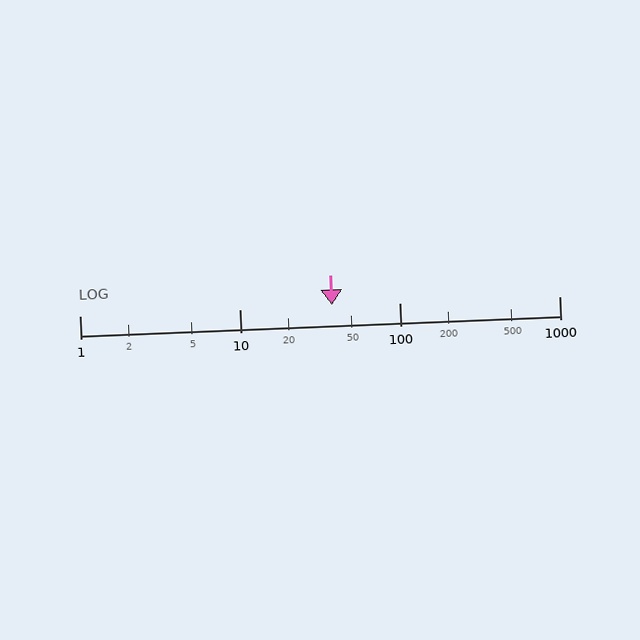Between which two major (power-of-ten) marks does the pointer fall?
The pointer is between 10 and 100.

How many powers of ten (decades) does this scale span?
The scale spans 3 decades, from 1 to 1000.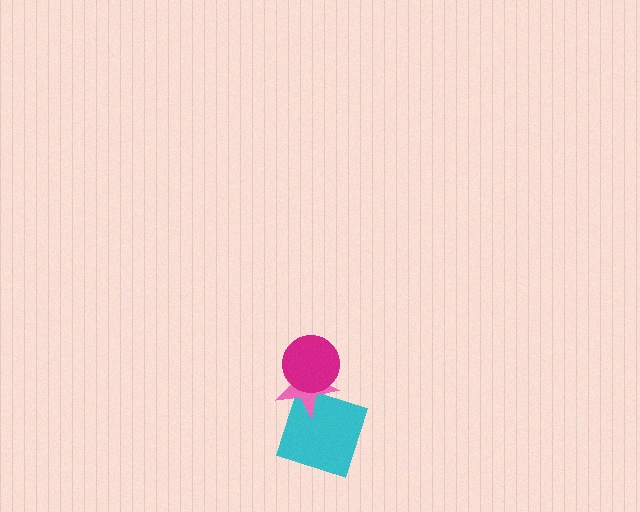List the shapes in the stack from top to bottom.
From top to bottom: the magenta circle, the pink star, the cyan square.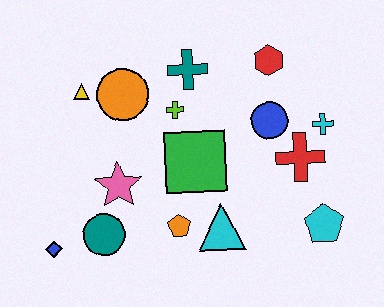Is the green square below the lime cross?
Yes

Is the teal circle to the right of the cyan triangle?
No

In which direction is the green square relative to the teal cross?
The green square is below the teal cross.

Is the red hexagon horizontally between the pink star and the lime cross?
No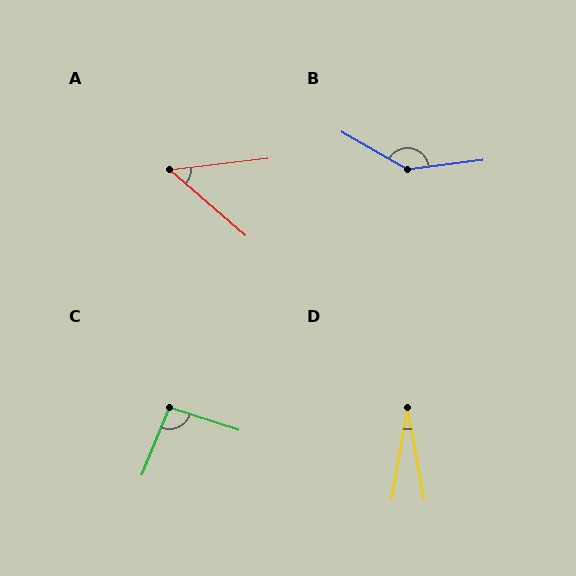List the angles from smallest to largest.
D (20°), A (48°), C (94°), B (143°).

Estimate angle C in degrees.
Approximately 94 degrees.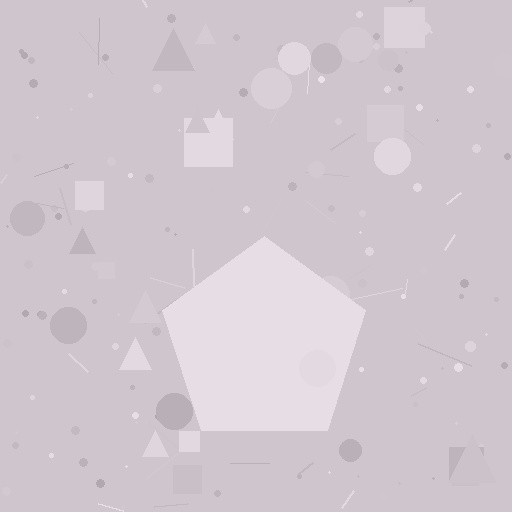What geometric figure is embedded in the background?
A pentagon is embedded in the background.